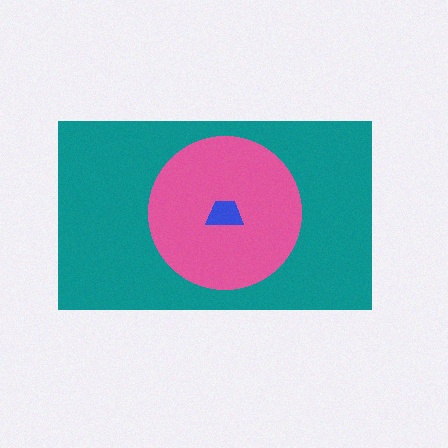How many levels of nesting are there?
3.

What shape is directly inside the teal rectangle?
The pink circle.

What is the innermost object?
The blue trapezoid.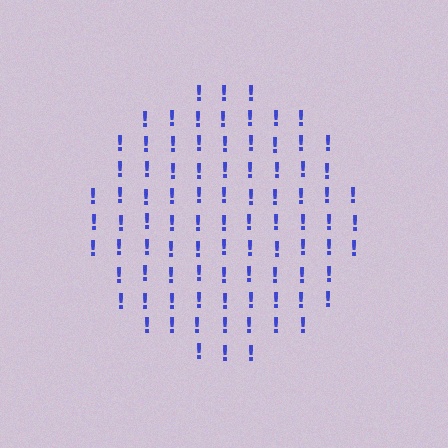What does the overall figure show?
The overall figure shows a circle.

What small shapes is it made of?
It is made of small exclamation marks.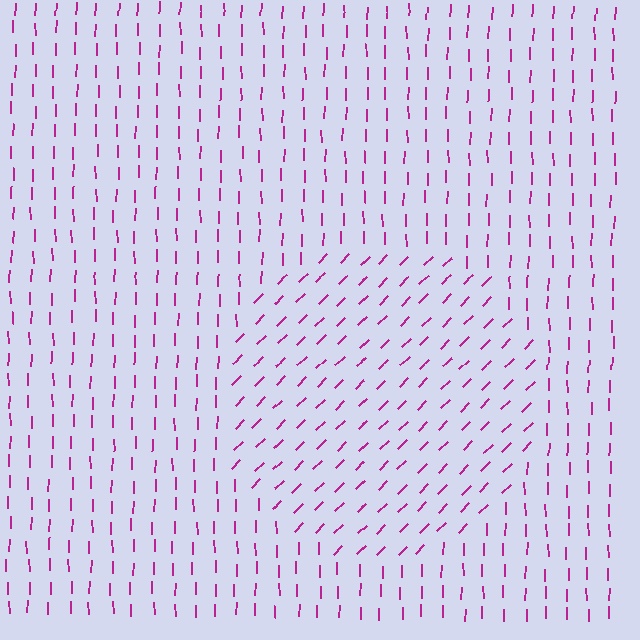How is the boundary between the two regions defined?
The boundary is defined purely by a change in line orientation (approximately 45 degrees difference). All lines are the same color and thickness.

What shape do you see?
I see a circle.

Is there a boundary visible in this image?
Yes, there is a texture boundary formed by a change in line orientation.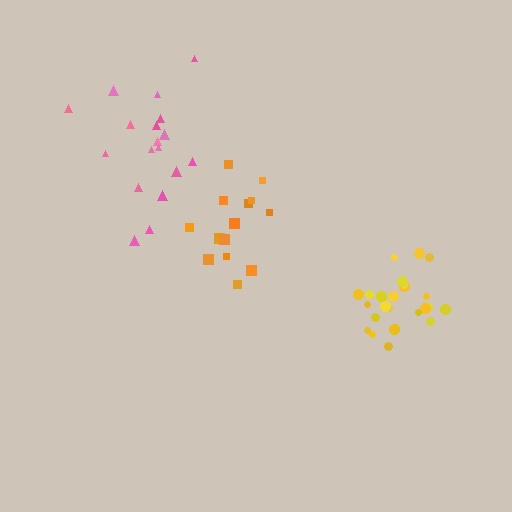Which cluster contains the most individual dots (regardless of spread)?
Yellow (25).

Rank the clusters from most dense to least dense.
yellow, orange, pink.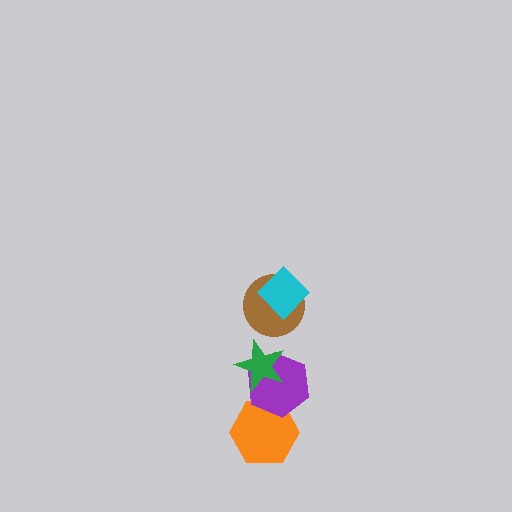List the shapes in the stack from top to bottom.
From top to bottom: the cyan diamond, the brown circle, the green star, the purple hexagon, the orange hexagon.